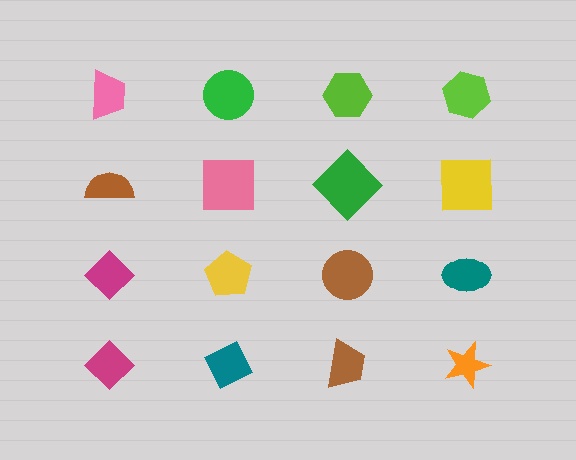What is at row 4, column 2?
A teal diamond.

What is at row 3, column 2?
A yellow pentagon.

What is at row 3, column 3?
A brown circle.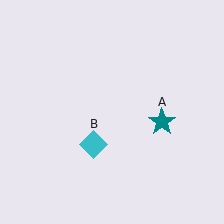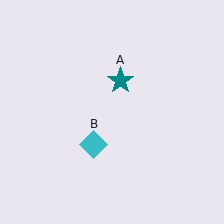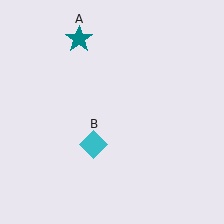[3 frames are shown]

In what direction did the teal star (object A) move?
The teal star (object A) moved up and to the left.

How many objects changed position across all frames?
1 object changed position: teal star (object A).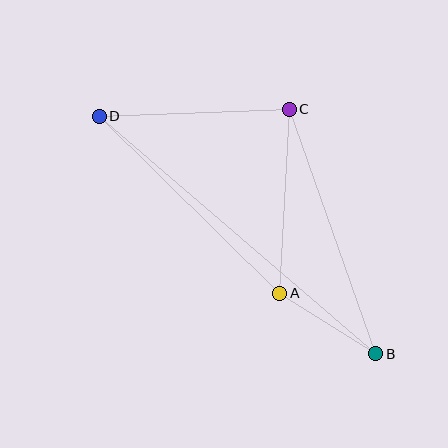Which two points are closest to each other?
Points A and B are closest to each other.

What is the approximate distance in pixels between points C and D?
The distance between C and D is approximately 190 pixels.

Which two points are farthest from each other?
Points B and D are farthest from each other.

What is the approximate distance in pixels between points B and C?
The distance between B and C is approximately 259 pixels.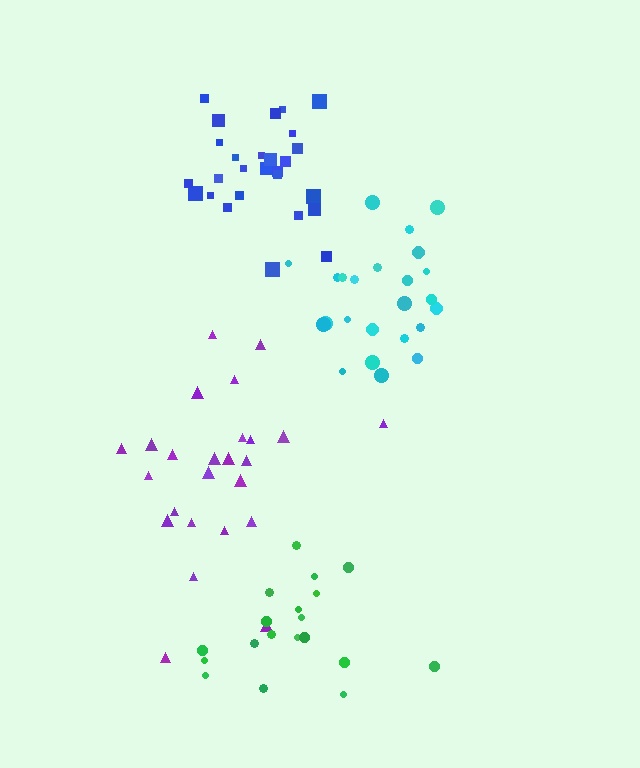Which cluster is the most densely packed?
Blue.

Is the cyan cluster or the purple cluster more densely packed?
Cyan.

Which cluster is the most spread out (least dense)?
Purple.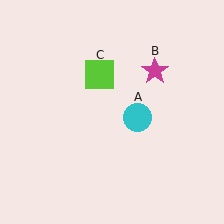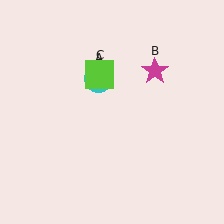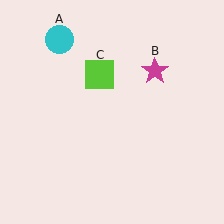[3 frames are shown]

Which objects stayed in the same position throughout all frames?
Magenta star (object B) and lime square (object C) remained stationary.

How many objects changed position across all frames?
1 object changed position: cyan circle (object A).